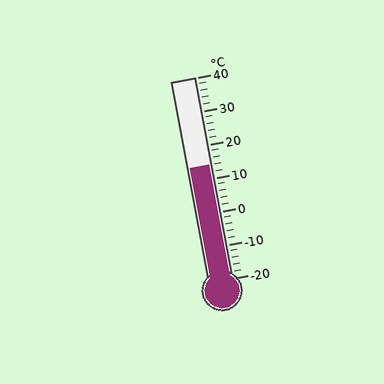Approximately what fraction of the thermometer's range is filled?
The thermometer is filled to approximately 55% of its range.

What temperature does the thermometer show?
The thermometer shows approximately 14°C.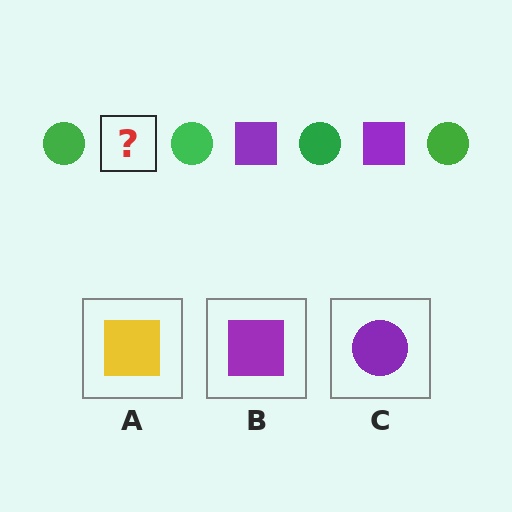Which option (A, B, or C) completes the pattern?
B.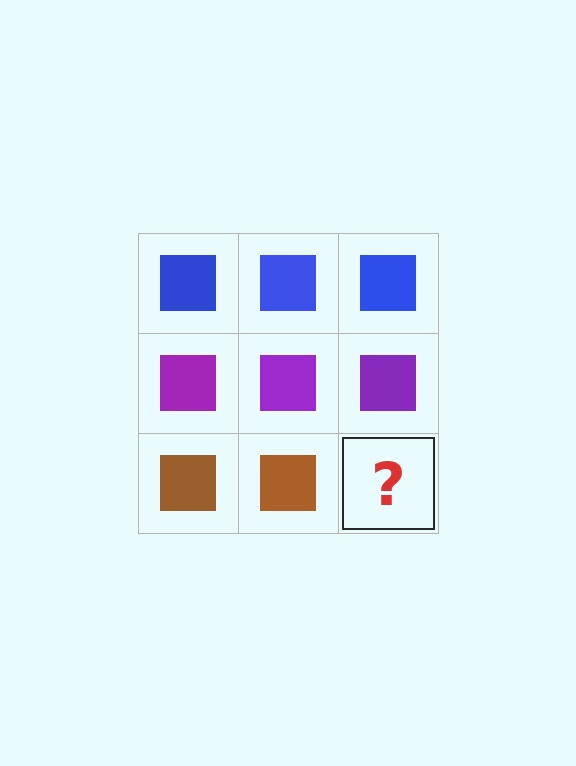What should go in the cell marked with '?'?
The missing cell should contain a brown square.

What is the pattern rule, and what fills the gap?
The rule is that each row has a consistent color. The gap should be filled with a brown square.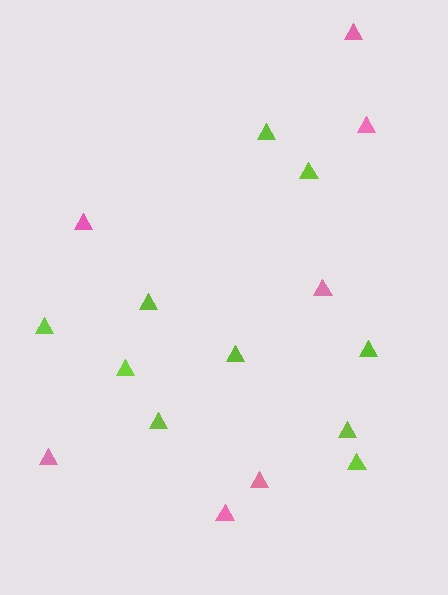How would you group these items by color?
There are 2 groups: one group of lime triangles (10) and one group of pink triangles (7).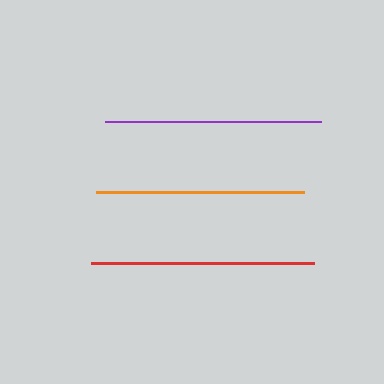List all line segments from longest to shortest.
From longest to shortest: red, purple, orange.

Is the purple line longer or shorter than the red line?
The red line is longer than the purple line.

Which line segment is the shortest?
The orange line is the shortest at approximately 208 pixels.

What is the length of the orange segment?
The orange segment is approximately 208 pixels long.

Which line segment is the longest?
The red line is the longest at approximately 224 pixels.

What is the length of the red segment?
The red segment is approximately 224 pixels long.